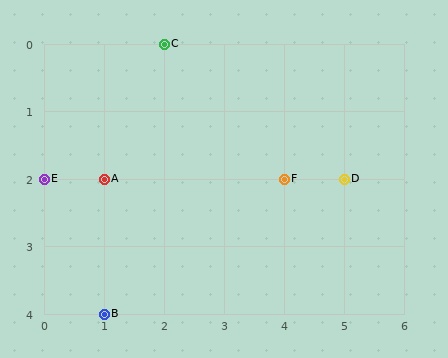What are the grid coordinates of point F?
Point F is at grid coordinates (4, 2).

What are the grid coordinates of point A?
Point A is at grid coordinates (1, 2).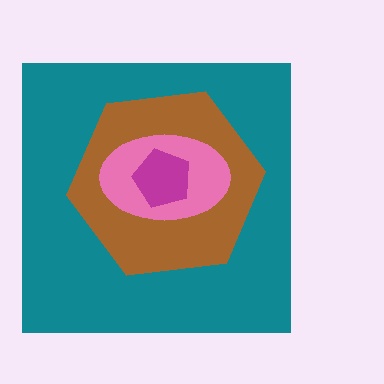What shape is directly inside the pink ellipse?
The magenta pentagon.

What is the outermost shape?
The teal square.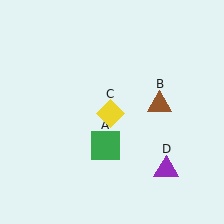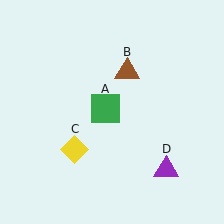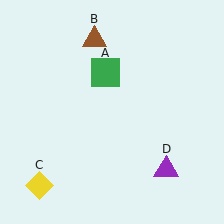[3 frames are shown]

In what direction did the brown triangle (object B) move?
The brown triangle (object B) moved up and to the left.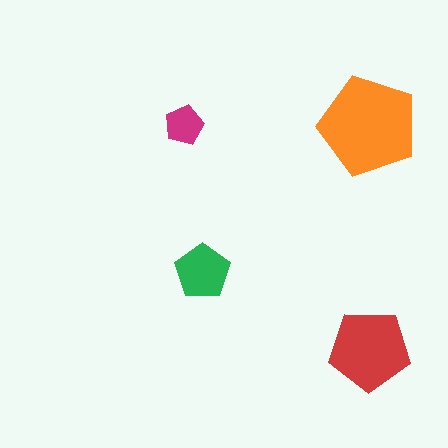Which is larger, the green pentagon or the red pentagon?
The red one.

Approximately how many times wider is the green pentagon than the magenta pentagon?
About 1.5 times wider.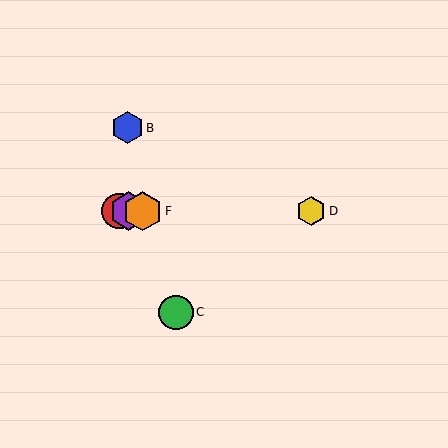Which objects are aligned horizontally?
Objects A, D, E, F are aligned horizontally.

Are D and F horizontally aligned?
Yes, both are at y≈211.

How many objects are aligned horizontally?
4 objects (A, D, E, F) are aligned horizontally.